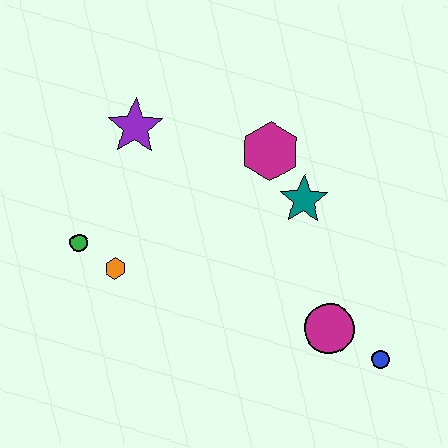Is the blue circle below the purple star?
Yes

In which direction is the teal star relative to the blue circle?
The teal star is above the blue circle.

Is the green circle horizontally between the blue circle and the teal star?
No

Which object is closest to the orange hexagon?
The green circle is closest to the orange hexagon.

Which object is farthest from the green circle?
The blue circle is farthest from the green circle.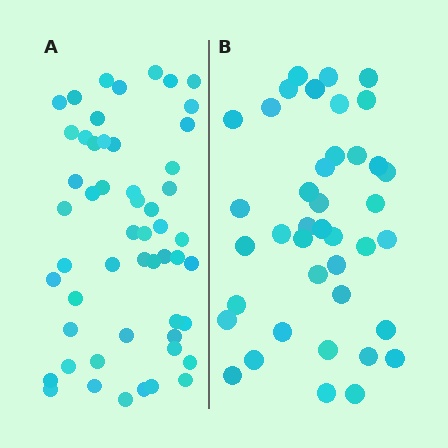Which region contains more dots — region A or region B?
Region A (the left region) has more dots.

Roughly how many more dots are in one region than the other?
Region A has approximately 15 more dots than region B.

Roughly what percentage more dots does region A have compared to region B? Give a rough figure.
About 30% more.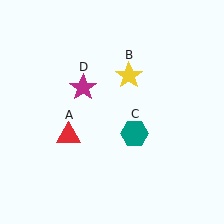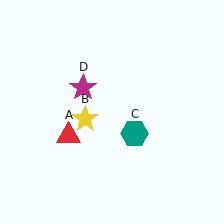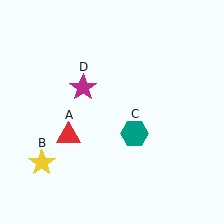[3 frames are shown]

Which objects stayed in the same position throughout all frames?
Red triangle (object A) and teal hexagon (object C) and magenta star (object D) remained stationary.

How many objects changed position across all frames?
1 object changed position: yellow star (object B).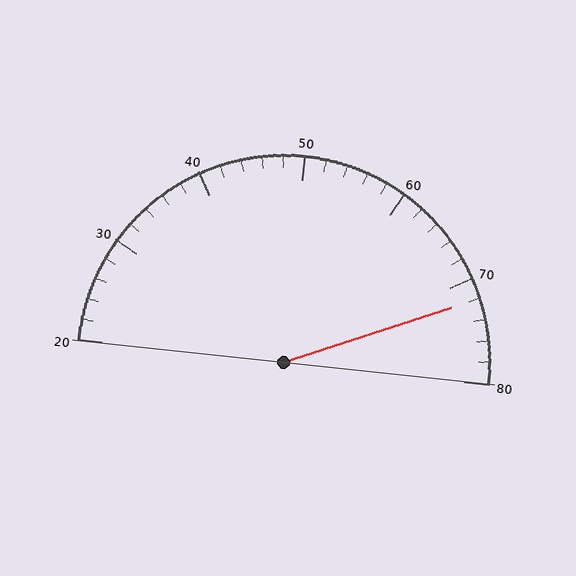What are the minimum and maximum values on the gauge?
The gauge ranges from 20 to 80.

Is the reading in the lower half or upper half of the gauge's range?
The reading is in the upper half of the range (20 to 80).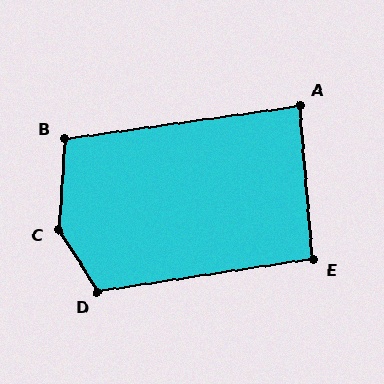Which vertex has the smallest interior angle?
A, at approximately 87 degrees.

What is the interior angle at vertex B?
Approximately 102 degrees (obtuse).